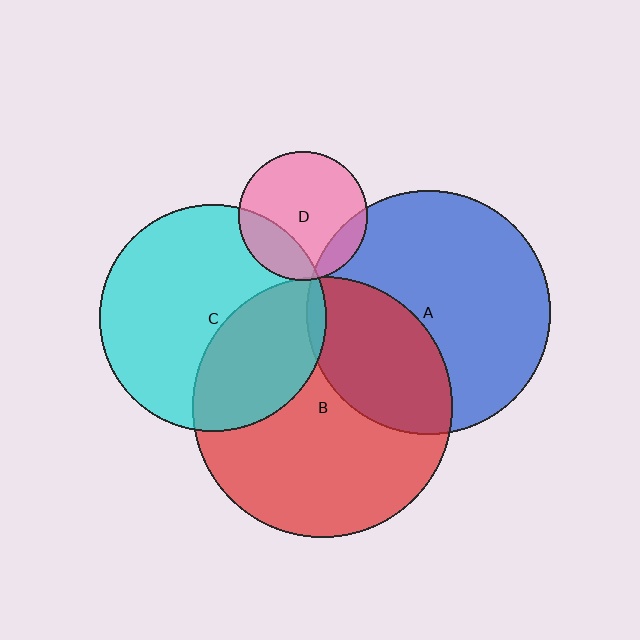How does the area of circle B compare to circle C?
Approximately 1.3 times.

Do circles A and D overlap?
Yes.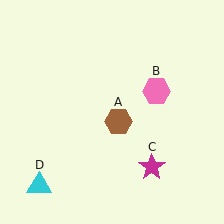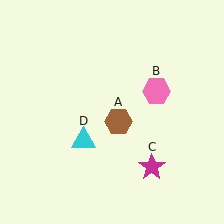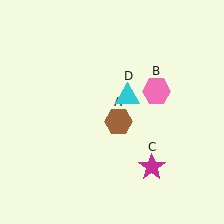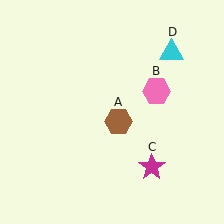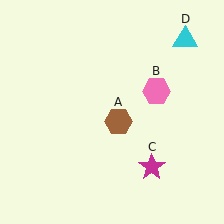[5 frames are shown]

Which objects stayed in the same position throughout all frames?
Brown hexagon (object A) and pink hexagon (object B) and magenta star (object C) remained stationary.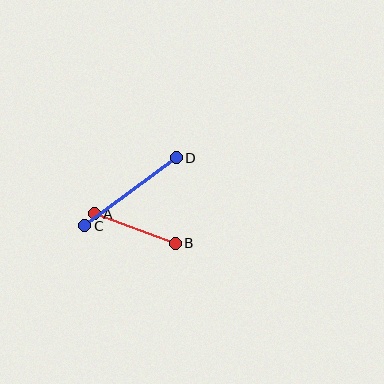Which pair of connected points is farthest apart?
Points C and D are farthest apart.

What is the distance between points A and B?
The distance is approximately 86 pixels.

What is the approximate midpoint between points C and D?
The midpoint is at approximately (131, 192) pixels.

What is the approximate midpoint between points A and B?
The midpoint is at approximately (135, 228) pixels.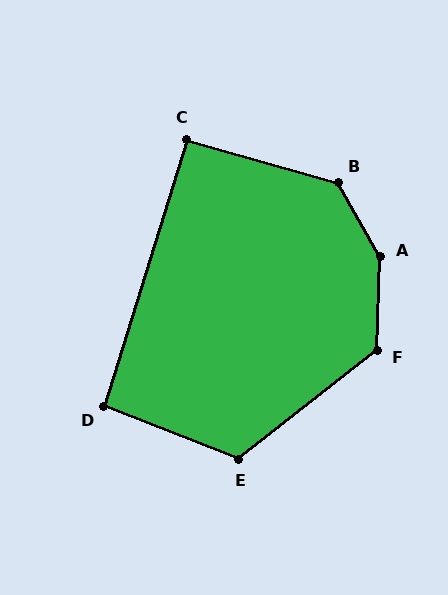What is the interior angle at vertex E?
Approximately 121 degrees (obtuse).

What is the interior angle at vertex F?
Approximately 130 degrees (obtuse).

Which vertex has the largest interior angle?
A, at approximately 148 degrees.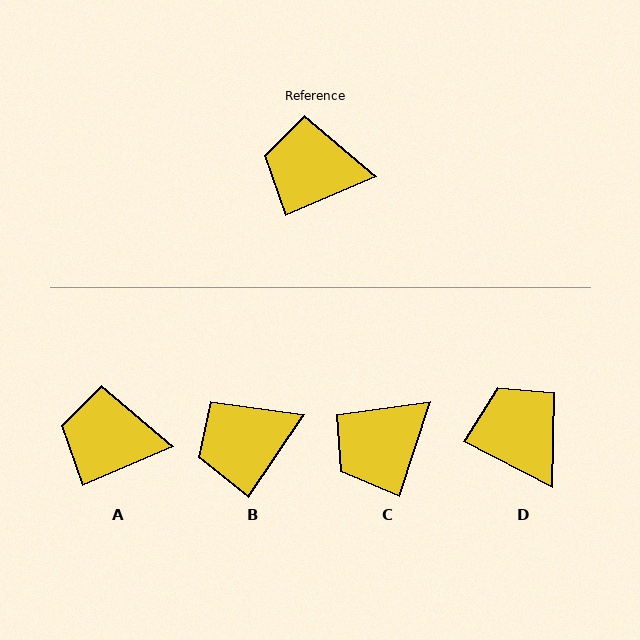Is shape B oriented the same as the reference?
No, it is off by about 32 degrees.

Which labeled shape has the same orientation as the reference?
A.